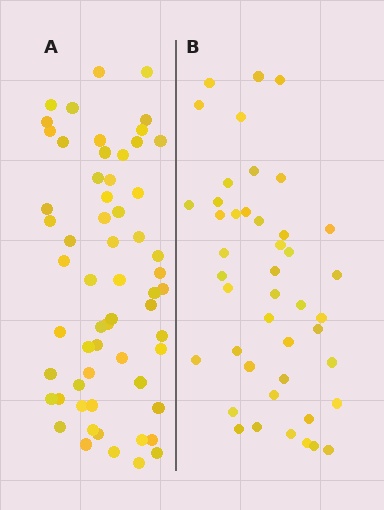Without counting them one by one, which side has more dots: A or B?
Region A (the left region) has more dots.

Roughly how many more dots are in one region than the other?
Region A has approximately 15 more dots than region B.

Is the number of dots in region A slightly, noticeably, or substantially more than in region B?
Region A has noticeably more, but not dramatically so. The ratio is roughly 1.4 to 1.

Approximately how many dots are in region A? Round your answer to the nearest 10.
About 60 dots.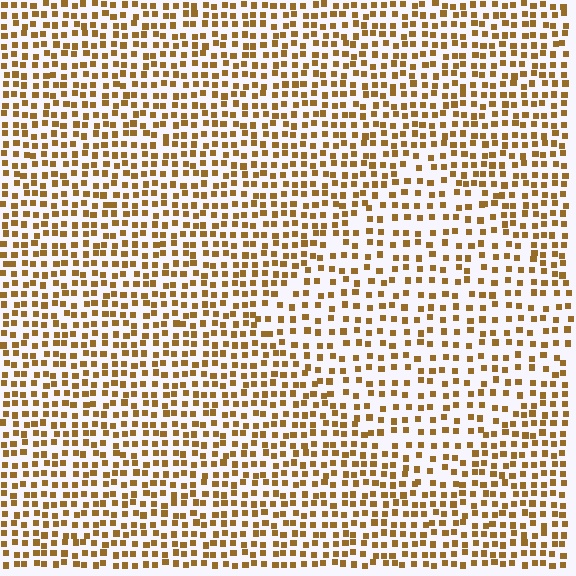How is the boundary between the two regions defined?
The boundary is defined by a change in element density (approximately 1.6x ratio). All elements are the same color, size, and shape.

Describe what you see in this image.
The image contains small brown elements arranged at two different densities. A diamond-shaped region is visible where the elements are less densely packed than the surrounding area.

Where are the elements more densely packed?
The elements are more densely packed outside the diamond boundary.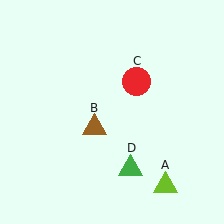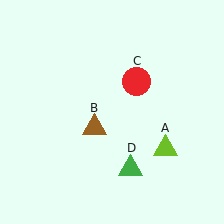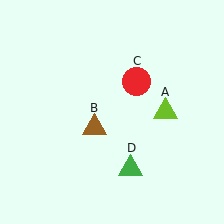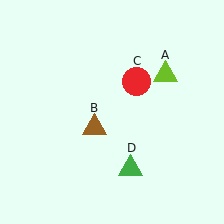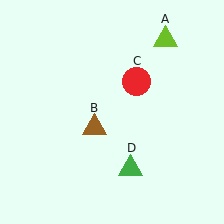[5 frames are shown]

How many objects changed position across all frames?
1 object changed position: lime triangle (object A).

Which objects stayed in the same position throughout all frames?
Brown triangle (object B) and red circle (object C) and green triangle (object D) remained stationary.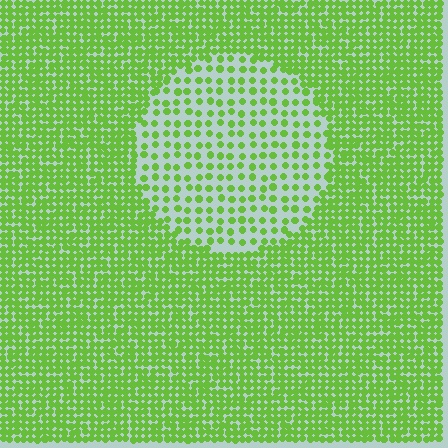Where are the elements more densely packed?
The elements are more densely packed outside the circle boundary.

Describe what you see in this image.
The image contains small lime elements arranged at two different densities. A circle-shaped region is visible where the elements are less densely packed than the surrounding area.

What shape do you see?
I see a circle.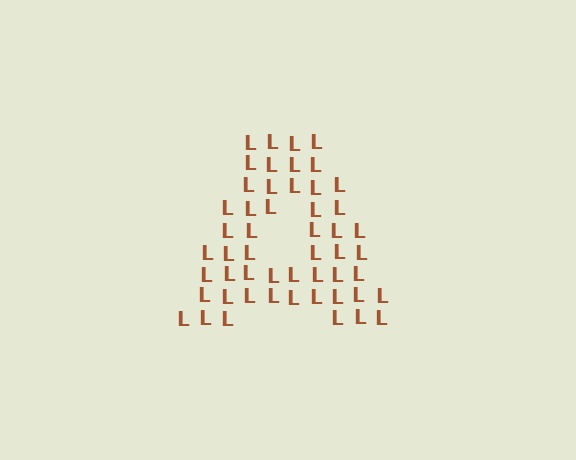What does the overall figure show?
The overall figure shows the letter A.